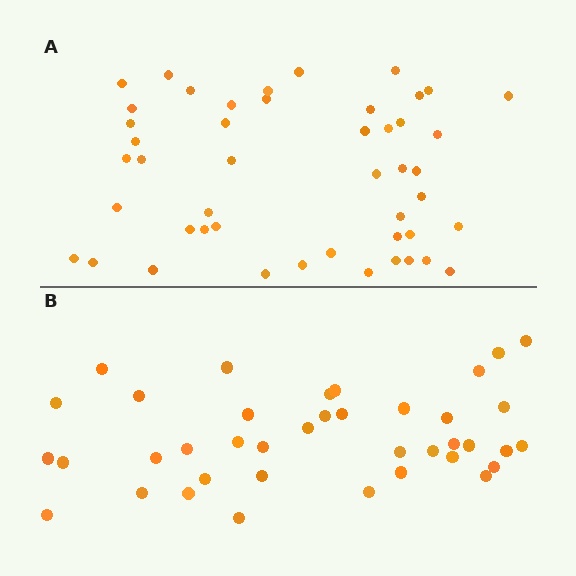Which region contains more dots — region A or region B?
Region A (the top region) has more dots.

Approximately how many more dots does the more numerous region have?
Region A has roughly 8 or so more dots than region B.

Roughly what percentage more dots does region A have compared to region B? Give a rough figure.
About 20% more.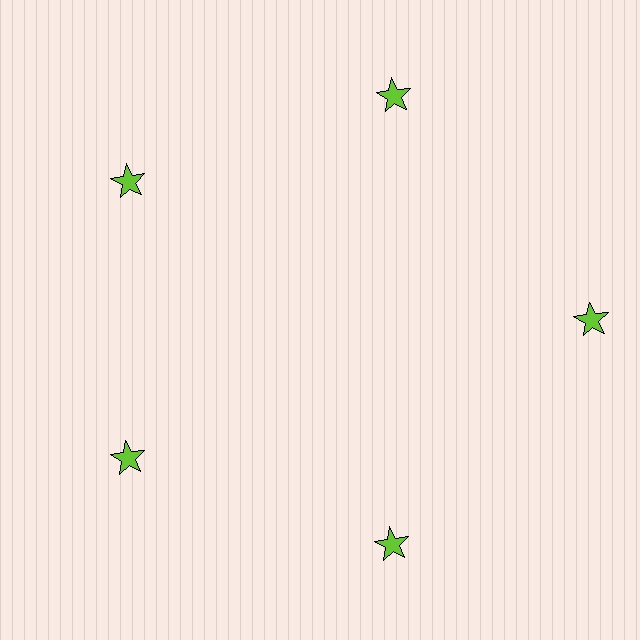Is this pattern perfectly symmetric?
No. The 5 lime stars are arranged in a ring, but one element near the 3 o'clock position is pushed outward from the center, breaking the 5-fold rotational symmetry.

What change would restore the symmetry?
The symmetry would be restored by moving it inward, back onto the ring so that all 5 stars sit at equal angles and equal distance from the center.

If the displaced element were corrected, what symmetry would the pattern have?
It would have 5-fold rotational symmetry — the pattern would map onto itself every 72 degrees.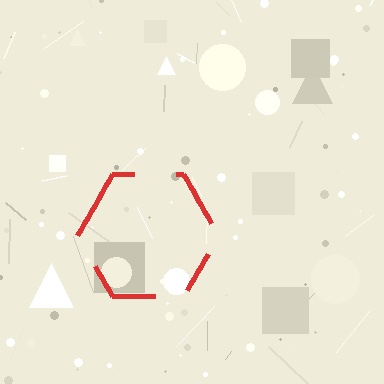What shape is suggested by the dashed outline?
The dashed outline suggests a hexagon.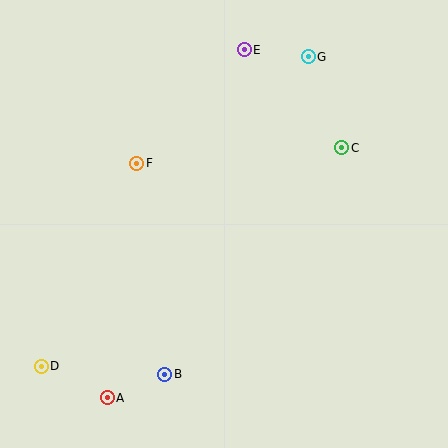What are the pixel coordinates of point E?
Point E is at (244, 50).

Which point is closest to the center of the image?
Point F at (137, 163) is closest to the center.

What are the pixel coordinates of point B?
Point B is at (165, 374).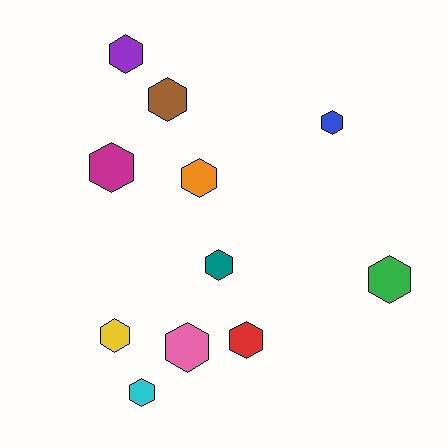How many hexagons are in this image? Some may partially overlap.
There are 11 hexagons.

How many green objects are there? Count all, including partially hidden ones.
There is 1 green object.